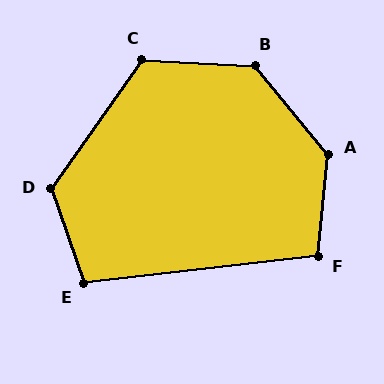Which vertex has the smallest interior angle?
F, at approximately 102 degrees.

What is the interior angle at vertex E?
Approximately 103 degrees (obtuse).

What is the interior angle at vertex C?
Approximately 122 degrees (obtuse).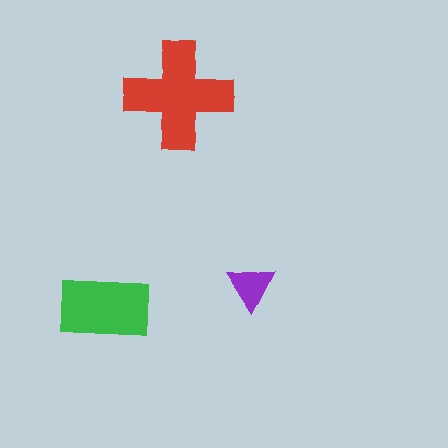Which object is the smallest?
The purple triangle.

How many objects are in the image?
There are 3 objects in the image.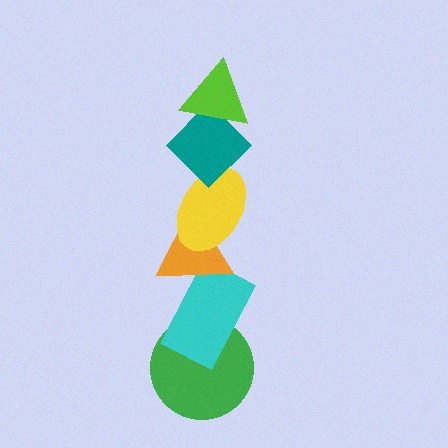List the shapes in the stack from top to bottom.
From top to bottom: the lime triangle, the teal diamond, the yellow ellipse, the orange triangle, the cyan rectangle, the green circle.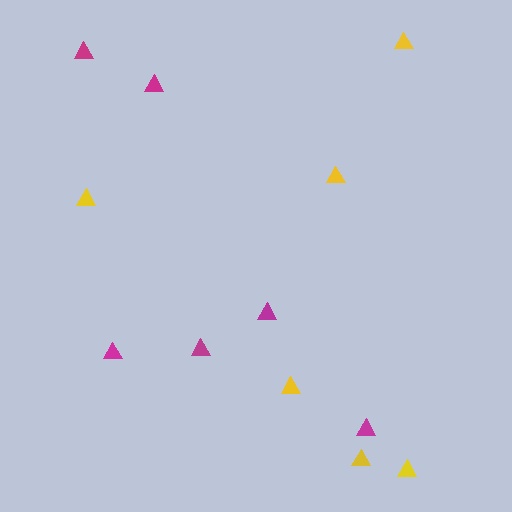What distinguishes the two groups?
There are 2 groups: one group of magenta triangles (6) and one group of yellow triangles (6).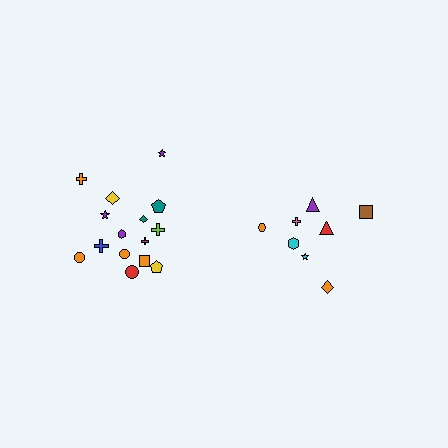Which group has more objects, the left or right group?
The left group.